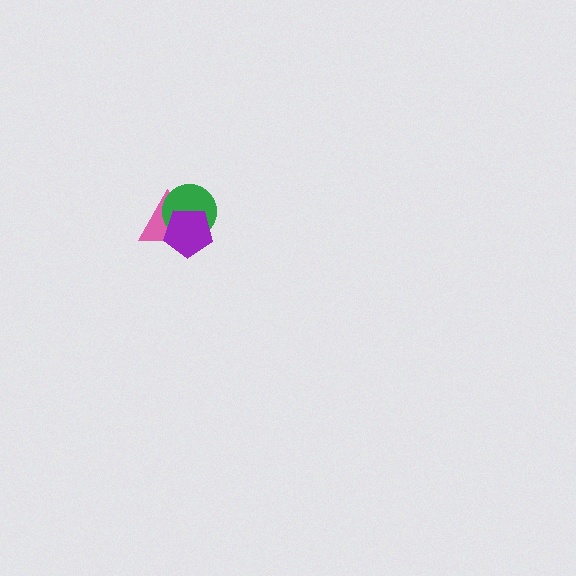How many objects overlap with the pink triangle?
2 objects overlap with the pink triangle.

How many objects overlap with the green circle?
2 objects overlap with the green circle.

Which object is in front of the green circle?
The purple pentagon is in front of the green circle.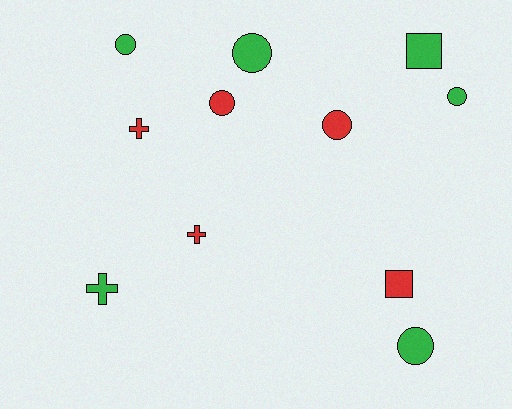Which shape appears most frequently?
Circle, with 6 objects.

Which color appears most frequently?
Green, with 6 objects.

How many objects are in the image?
There are 11 objects.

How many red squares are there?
There is 1 red square.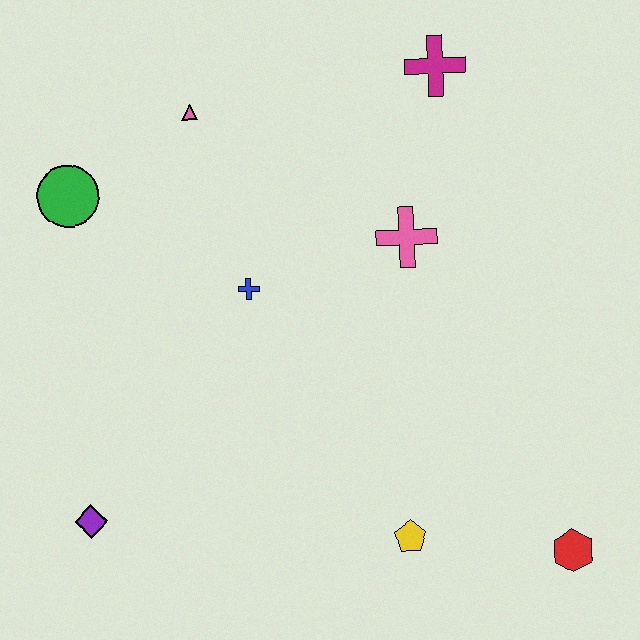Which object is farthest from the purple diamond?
The magenta cross is farthest from the purple diamond.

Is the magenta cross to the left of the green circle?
No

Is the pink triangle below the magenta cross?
Yes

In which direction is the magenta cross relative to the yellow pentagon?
The magenta cross is above the yellow pentagon.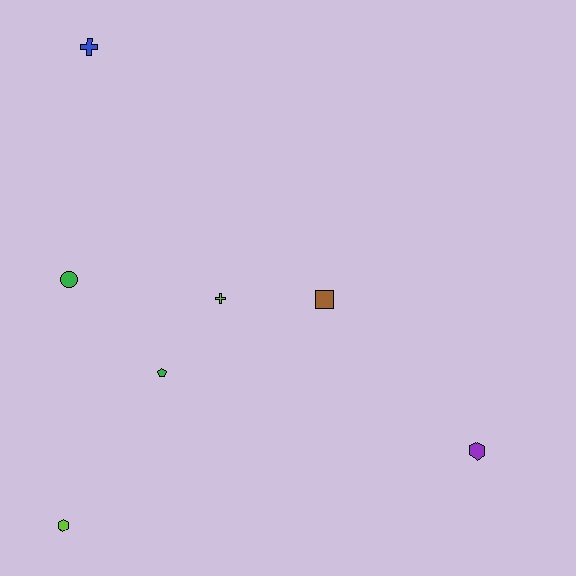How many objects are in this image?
There are 7 objects.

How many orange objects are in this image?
There are no orange objects.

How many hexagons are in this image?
There are 2 hexagons.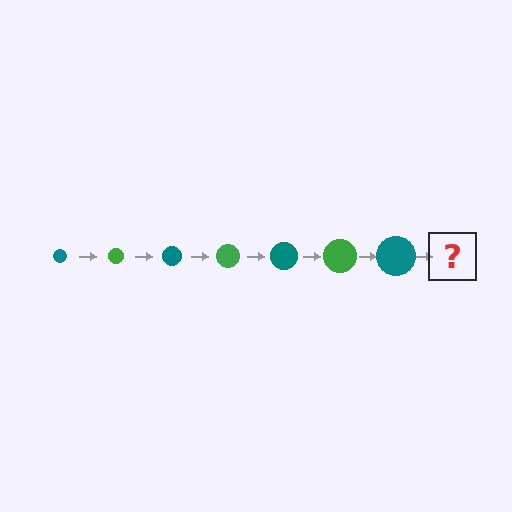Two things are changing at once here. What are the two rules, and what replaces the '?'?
The two rules are that the circle grows larger each step and the color cycles through teal and green. The '?' should be a green circle, larger than the previous one.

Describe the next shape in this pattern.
It should be a green circle, larger than the previous one.